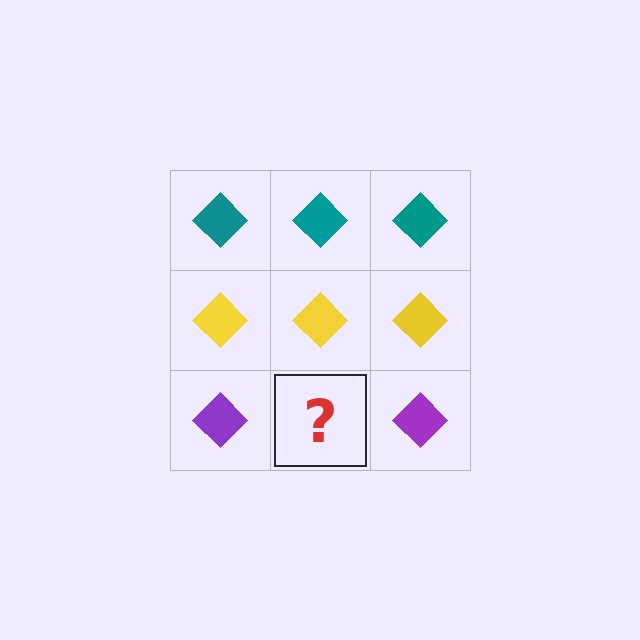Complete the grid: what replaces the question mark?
The question mark should be replaced with a purple diamond.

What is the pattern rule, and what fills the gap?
The rule is that each row has a consistent color. The gap should be filled with a purple diamond.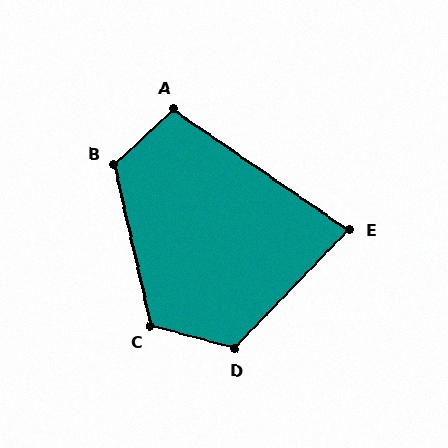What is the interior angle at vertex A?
Approximately 103 degrees (obtuse).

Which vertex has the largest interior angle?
B, at approximately 120 degrees.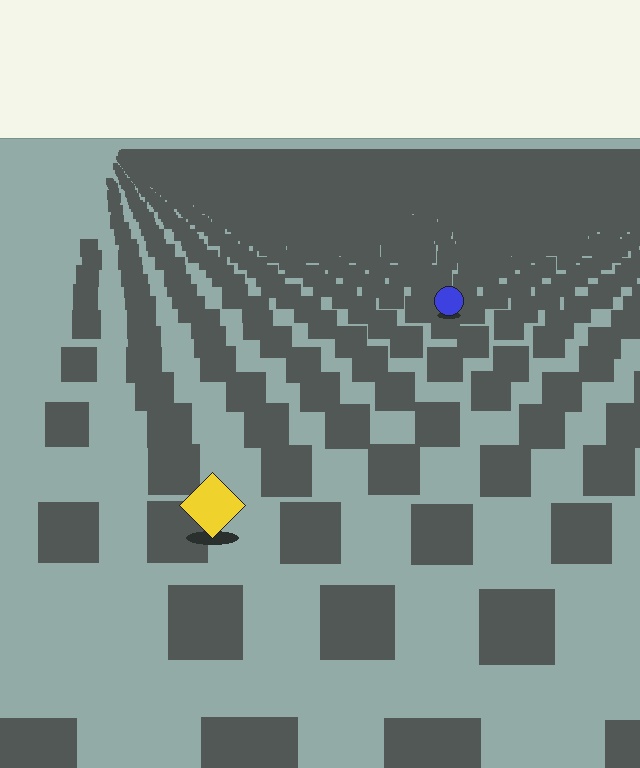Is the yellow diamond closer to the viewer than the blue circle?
Yes. The yellow diamond is closer — you can tell from the texture gradient: the ground texture is coarser near it.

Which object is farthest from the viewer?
The blue circle is farthest from the viewer. It appears smaller and the ground texture around it is denser.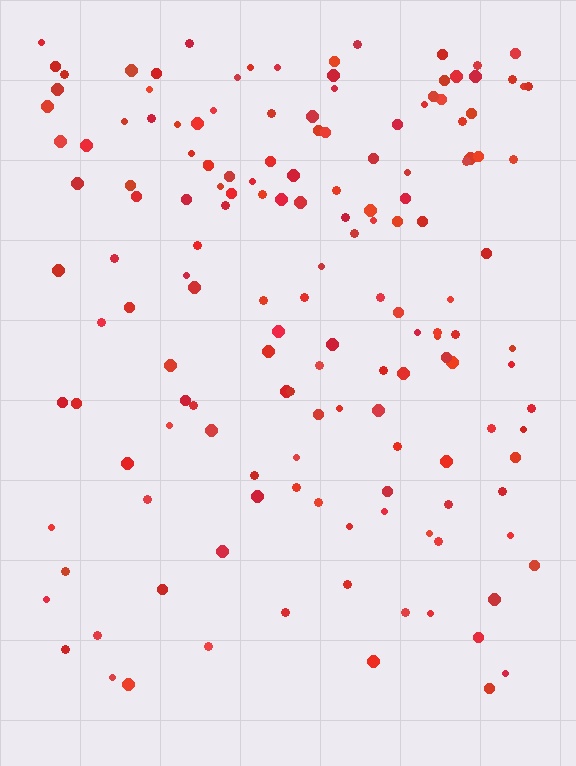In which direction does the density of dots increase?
From bottom to top, with the top side densest.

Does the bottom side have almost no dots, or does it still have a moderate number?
Still a moderate number, just noticeably fewer than the top.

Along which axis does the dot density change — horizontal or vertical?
Vertical.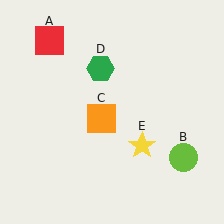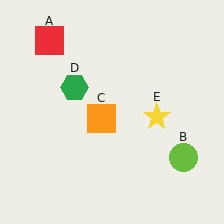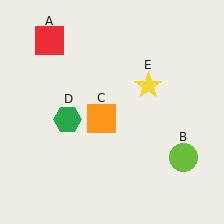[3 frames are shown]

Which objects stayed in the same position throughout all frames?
Red square (object A) and lime circle (object B) and orange square (object C) remained stationary.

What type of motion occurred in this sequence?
The green hexagon (object D), yellow star (object E) rotated counterclockwise around the center of the scene.